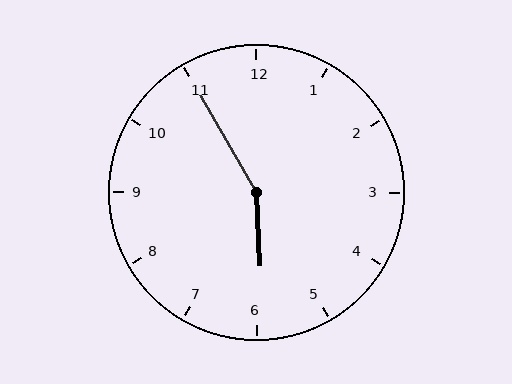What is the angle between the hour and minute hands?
Approximately 152 degrees.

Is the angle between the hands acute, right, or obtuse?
It is obtuse.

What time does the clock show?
5:55.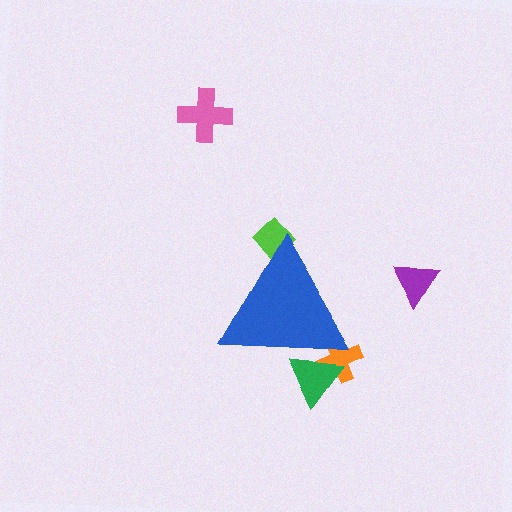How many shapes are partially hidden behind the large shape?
3 shapes are partially hidden.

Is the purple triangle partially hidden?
No, the purple triangle is fully visible.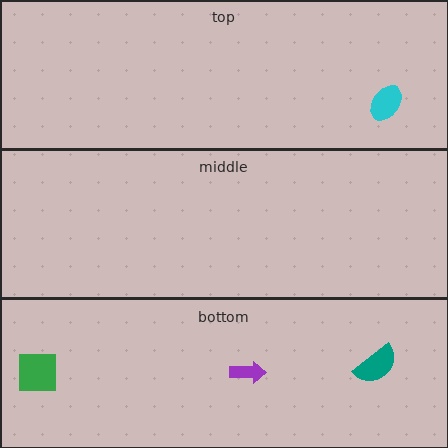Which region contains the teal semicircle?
The bottom region.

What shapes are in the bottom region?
The teal semicircle, the green square, the purple arrow.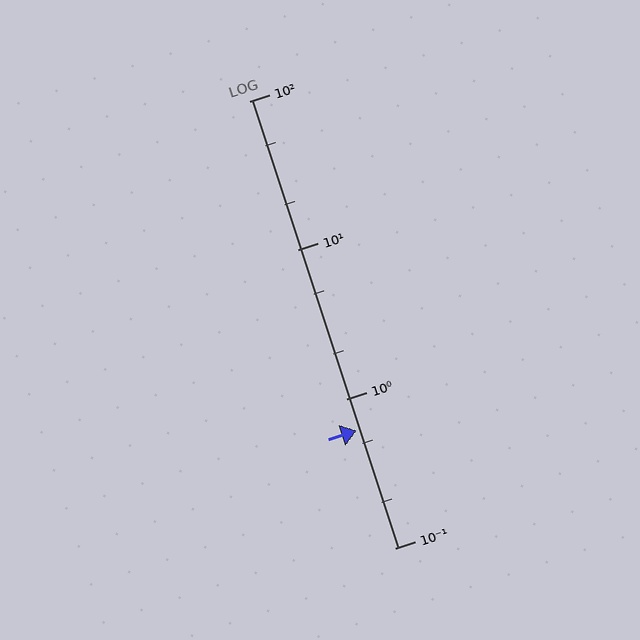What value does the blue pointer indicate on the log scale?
The pointer indicates approximately 0.61.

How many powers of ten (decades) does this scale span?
The scale spans 3 decades, from 0.1 to 100.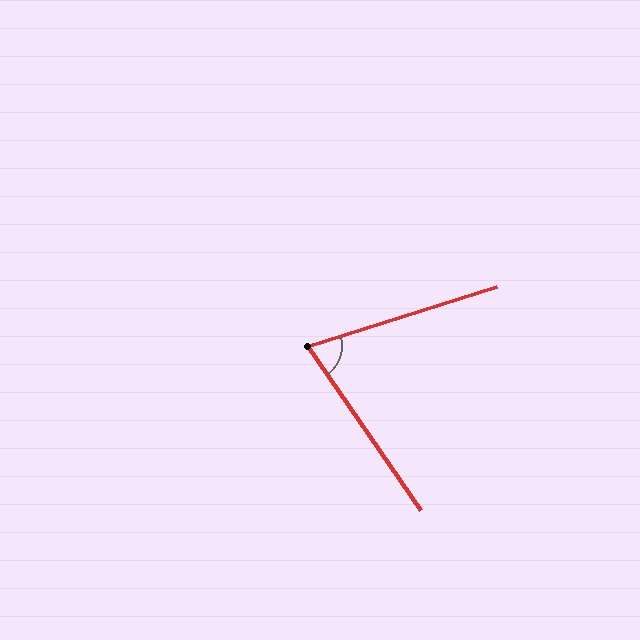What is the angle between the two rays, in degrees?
Approximately 72 degrees.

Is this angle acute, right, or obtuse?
It is acute.